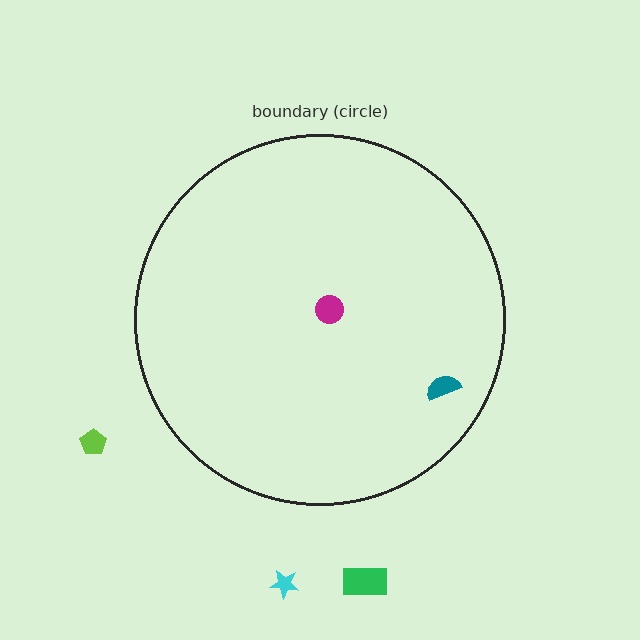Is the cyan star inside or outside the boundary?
Outside.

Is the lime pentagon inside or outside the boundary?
Outside.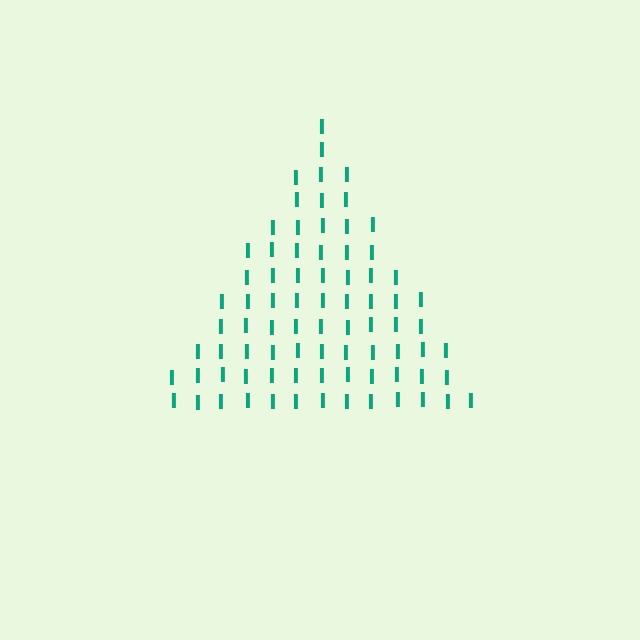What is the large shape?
The large shape is a triangle.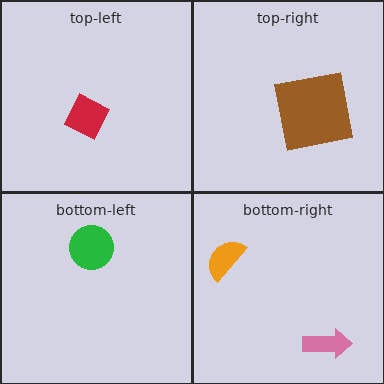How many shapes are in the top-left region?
1.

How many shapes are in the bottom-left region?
1.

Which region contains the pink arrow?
The bottom-right region.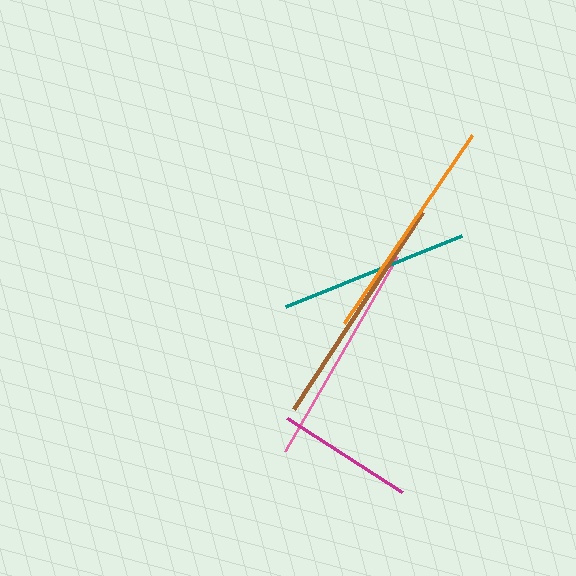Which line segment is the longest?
The brown line is the longest at approximately 235 pixels.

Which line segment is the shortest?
The magenta line is the shortest at approximately 137 pixels.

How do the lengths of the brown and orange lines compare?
The brown and orange lines are approximately the same length.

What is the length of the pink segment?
The pink segment is approximately 223 pixels long.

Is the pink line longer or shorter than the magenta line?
The pink line is longer than the magenta line.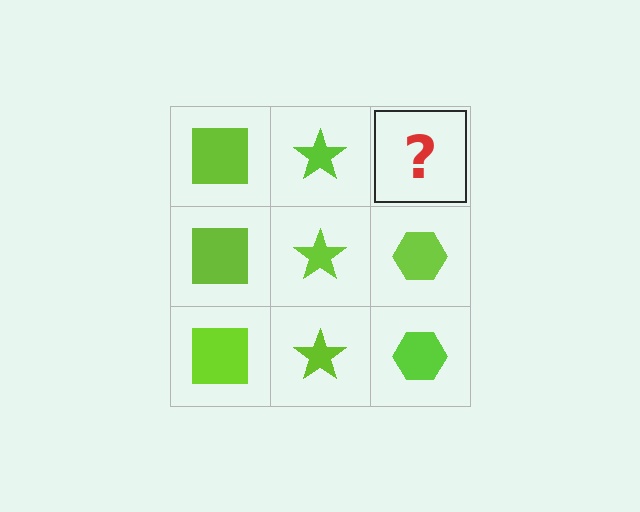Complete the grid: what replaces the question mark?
The question mark should be replaced with a lime hexagon.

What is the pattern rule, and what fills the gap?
The rule is that each column has a consistent shape. The gap should be filled with a lime hexagon.